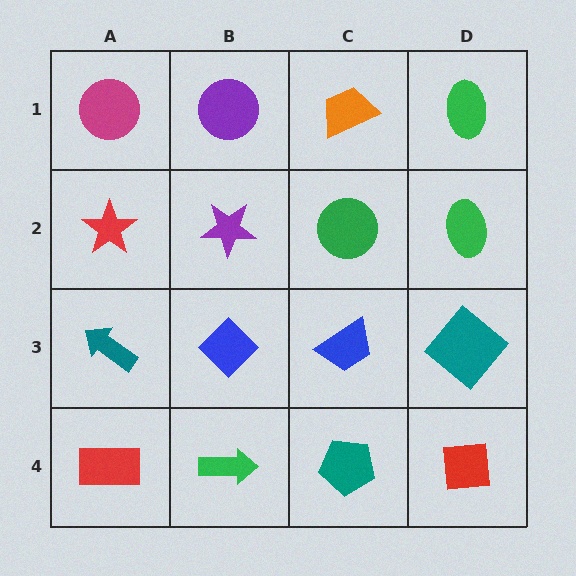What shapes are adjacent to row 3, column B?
A purple star (row 2, column B), a green arrow (row 4, column B), a teal arrow (row 3, column A), a blue trapezoid (row 3, column C).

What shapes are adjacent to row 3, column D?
A green ellipse (row 2, column D), a red square (row 4, column D), a blue trapezoid (row 3, column C).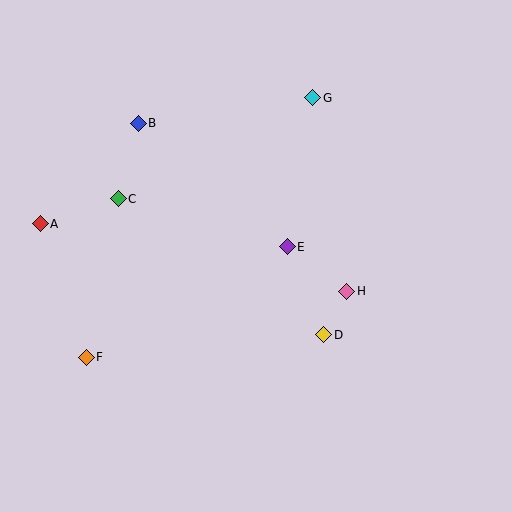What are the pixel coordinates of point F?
Point F is at (86, 357).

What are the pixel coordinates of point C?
Point C is at (118, 199).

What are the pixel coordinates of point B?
Point B is at (138, 123).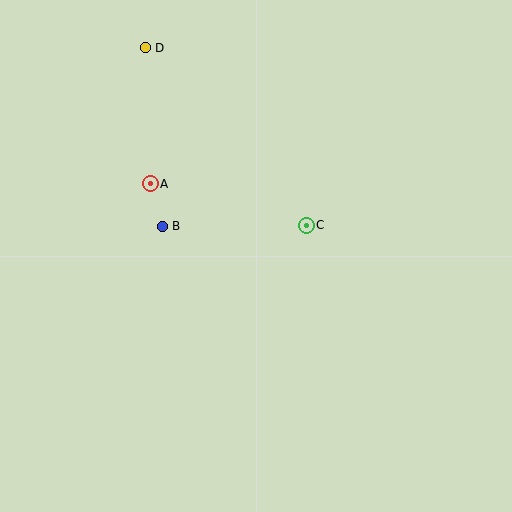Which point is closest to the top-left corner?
Point D is closest to the top-left corner.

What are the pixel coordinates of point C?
Point C is at (306, 225).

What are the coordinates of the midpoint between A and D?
The midpoint between A and D is at (148, 116).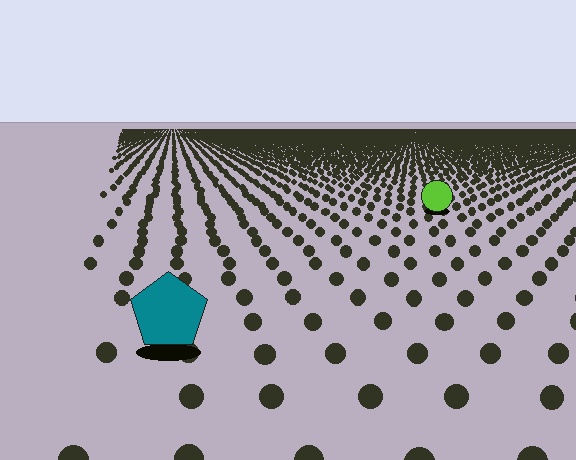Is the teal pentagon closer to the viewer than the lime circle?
Yes. The teal pentagon is closer — you can tell from the texture gradient: the ground texture is coarser near it.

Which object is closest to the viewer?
The teal pentagon is closest. The texture marks near it are larger and more spread out.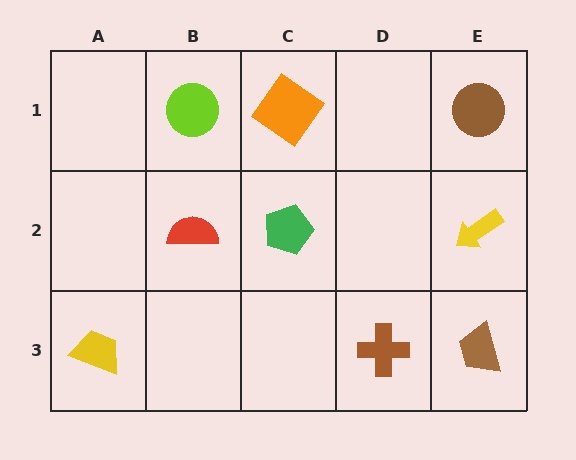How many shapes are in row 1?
3 shapes.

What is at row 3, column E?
A brown trapezoid.